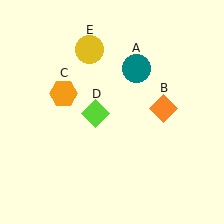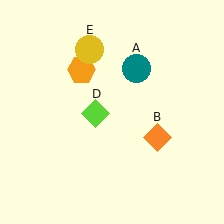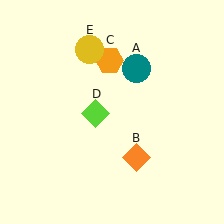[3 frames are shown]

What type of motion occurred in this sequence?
The orange diamond (object B), orange hexagon (object C) rotated clockwise around the center of the scene.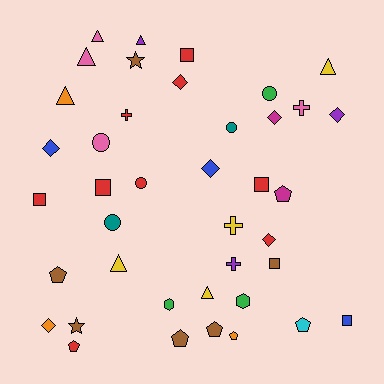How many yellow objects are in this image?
There are 4 yellow objects.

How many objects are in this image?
There are 40 objects.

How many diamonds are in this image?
There are 7 diamonds.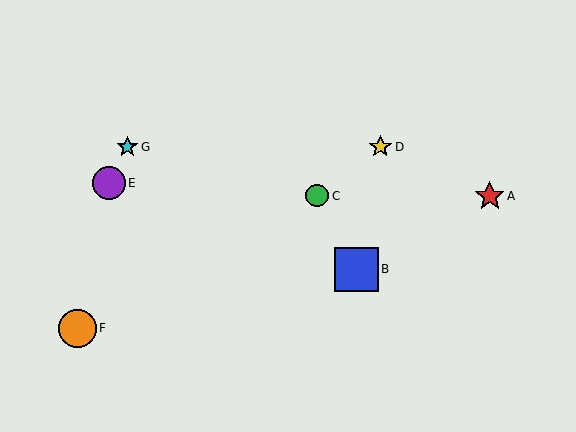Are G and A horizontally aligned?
No, G is at y≈147 and A is at y≈197.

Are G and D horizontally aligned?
Yes, both are at y≈147.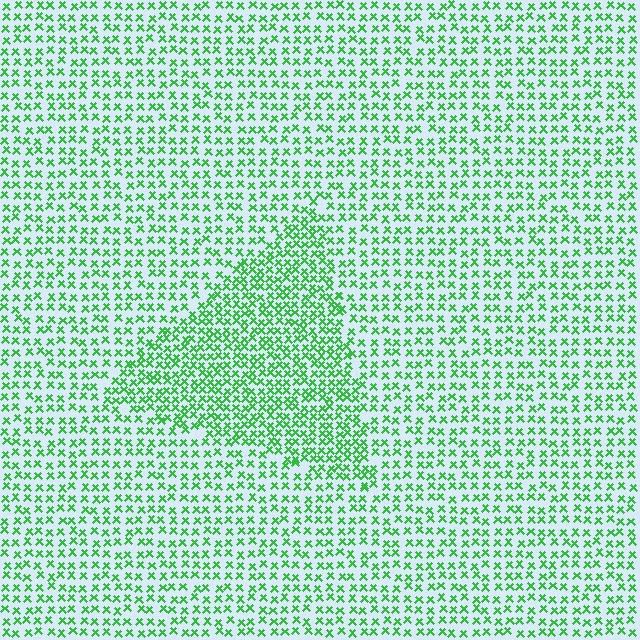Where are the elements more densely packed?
The elements are more densely packed inside the triangle boundary.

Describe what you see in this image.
The image contains small green elements arranged at two different densities. A triangle-shaped region is visible where the elements are more densely packed than the surrounding area.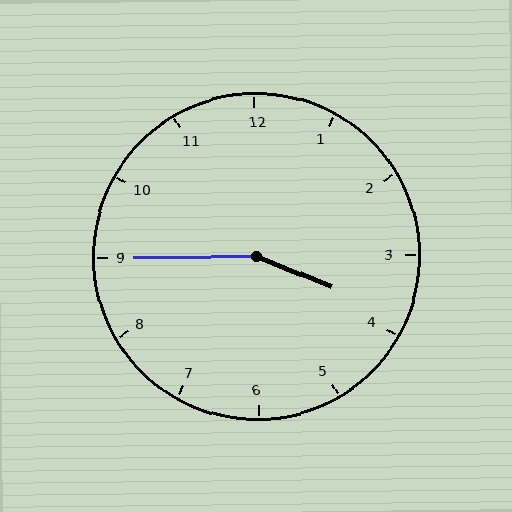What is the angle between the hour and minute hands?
Approximately 158 degrees.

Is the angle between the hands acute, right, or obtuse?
It is obtuse.